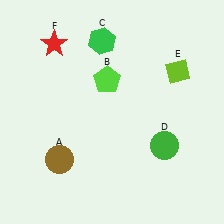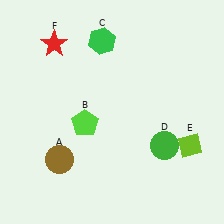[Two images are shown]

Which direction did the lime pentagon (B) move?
The lime pentagon (B) moved down.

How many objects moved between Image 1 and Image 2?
2 objects moved between the two images.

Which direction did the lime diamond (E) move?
The lime diamond (E) moved down.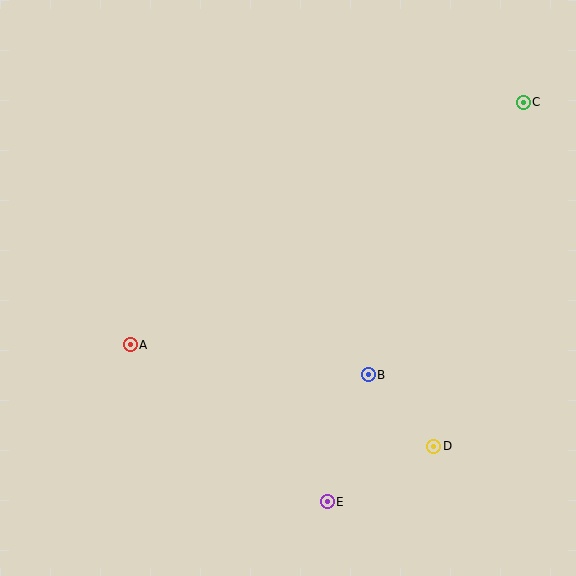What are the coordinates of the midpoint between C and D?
The midpoint between C and D is at (478, 274).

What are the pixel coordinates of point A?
Point A is at (130, 345).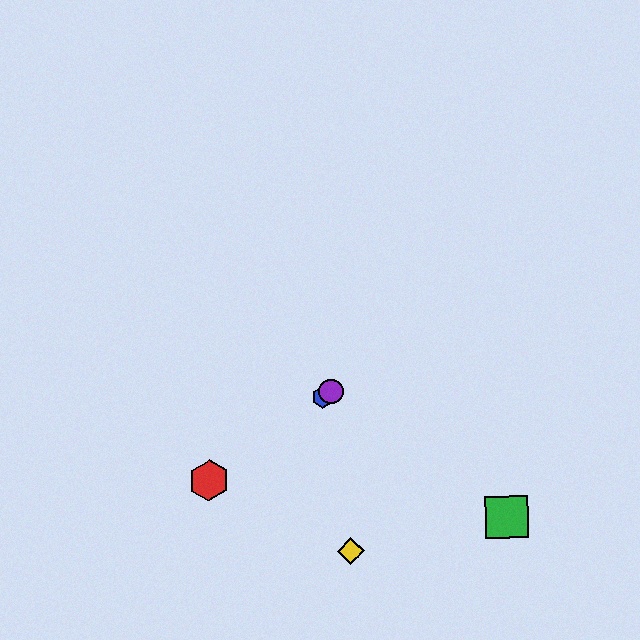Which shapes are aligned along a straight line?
The red hexagon, the blue hexagon, the purple circle are aligned along a straight line.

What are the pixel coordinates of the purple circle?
The purple circle is at (331, 391).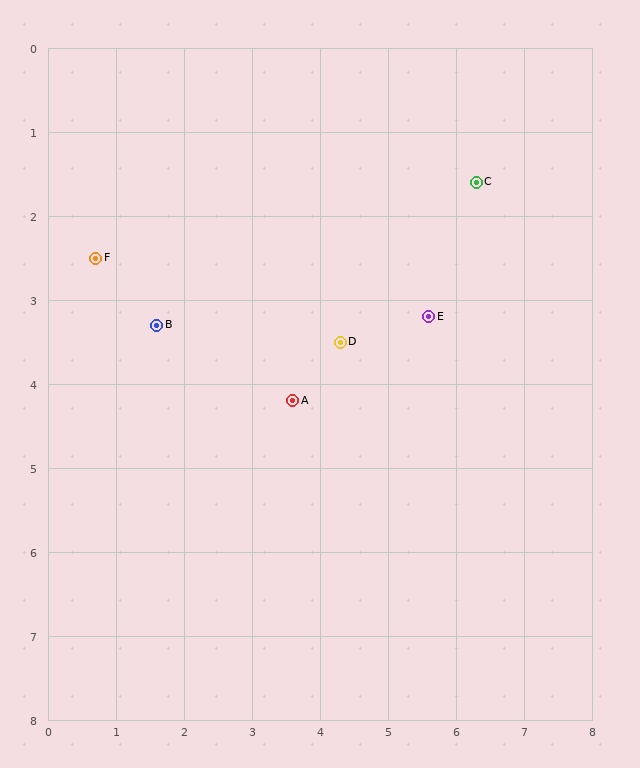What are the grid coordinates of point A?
Point A is at approximately (3.6, 4.2).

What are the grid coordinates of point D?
Point D is at approximately (4.3, 3.5).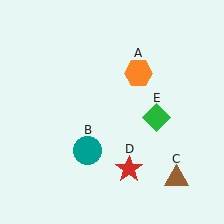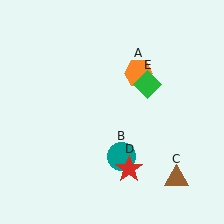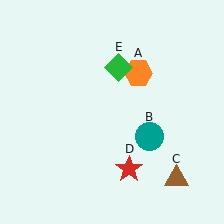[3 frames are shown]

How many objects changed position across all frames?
2 objects changed position: teal circle (object B), green diamond (object E).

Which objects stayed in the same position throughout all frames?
Orange hexagon (object A) and brown triangle (object C) and red star (object D) remained stationary.